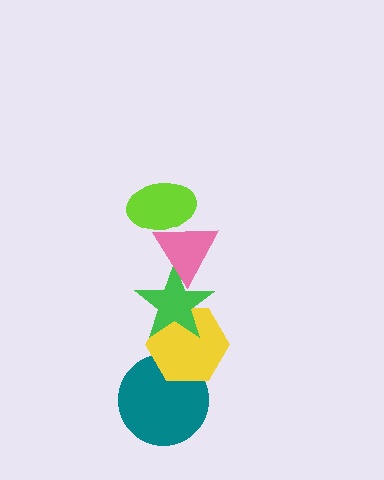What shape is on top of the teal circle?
The yellow hexagon is on top of the teal circle.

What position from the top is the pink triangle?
The pink triangle is 2nd from the top.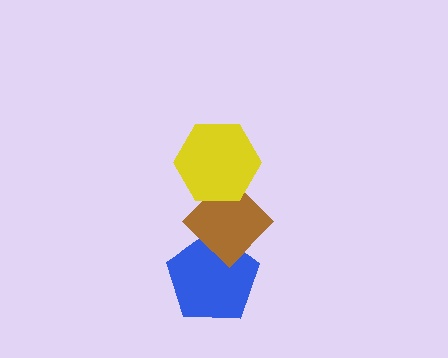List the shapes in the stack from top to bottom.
From top to bottom: the yellow hexagon, the brown diamond, the blue pentagon.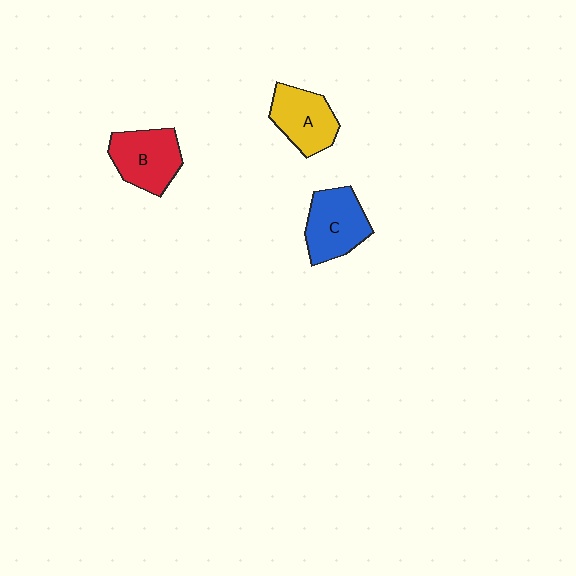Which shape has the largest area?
Shape C (blue).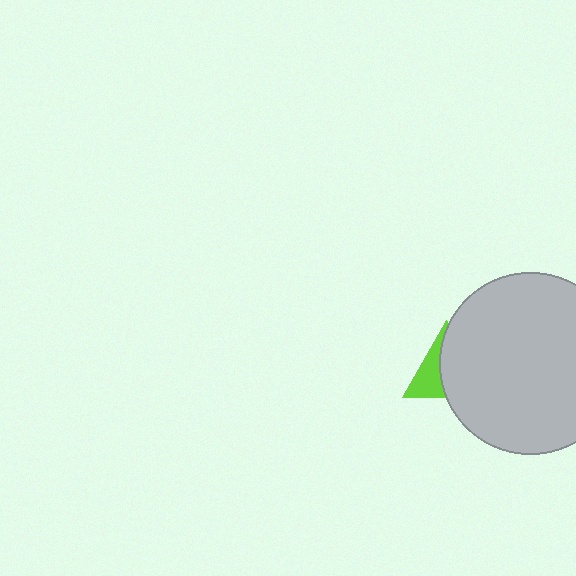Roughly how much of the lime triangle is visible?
A small part of it is visible (roughly 39%).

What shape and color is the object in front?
The object in front is a light gray circle.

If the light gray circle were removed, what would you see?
You would see the complete lime triangle.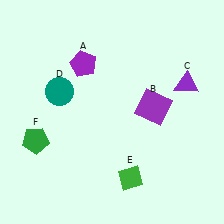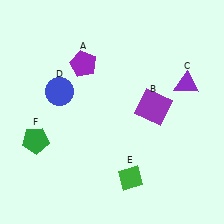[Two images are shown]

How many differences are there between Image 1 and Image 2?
There is 1 difference between the two images.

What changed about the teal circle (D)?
In Image 1, D is teal. In Image 2, it changed to blue.